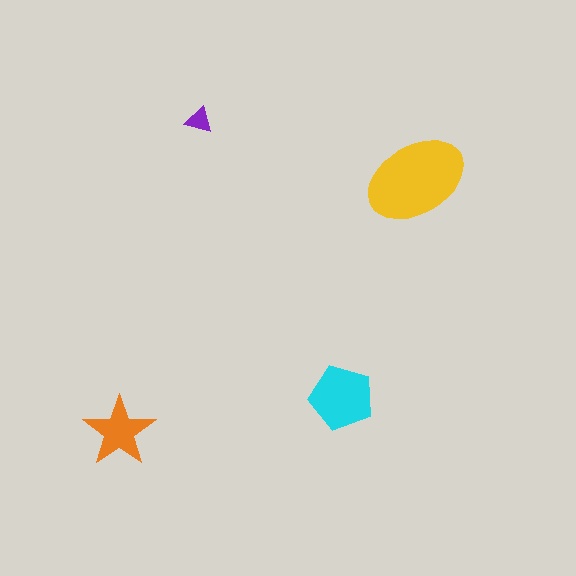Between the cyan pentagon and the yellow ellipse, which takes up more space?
The yellow ellipse.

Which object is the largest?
The yellow ellipse.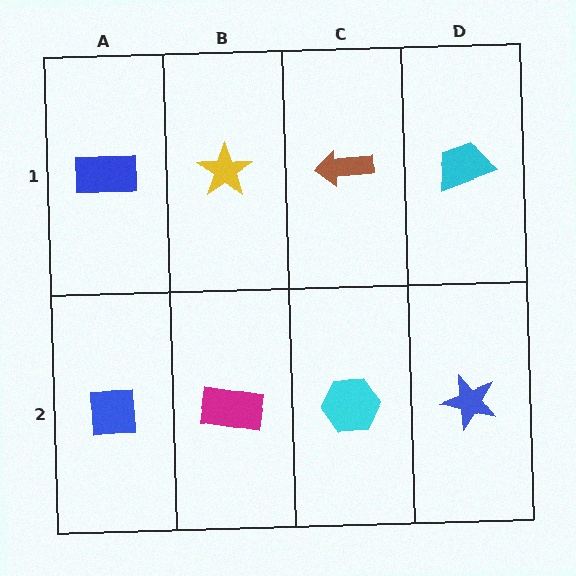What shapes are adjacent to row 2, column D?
A cyan trapezoid (row 1, column D), a cyan hexagon (row 2, column C).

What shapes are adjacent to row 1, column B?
A magenta rectangle (row 2, column B), a blue rectangle (row 1, column A), a brown arrow (row 1, column C).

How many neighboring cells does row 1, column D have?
2.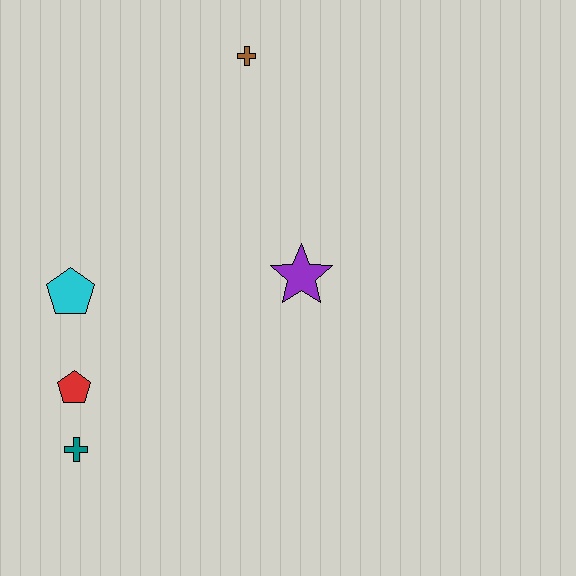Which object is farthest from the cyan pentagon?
The brown cross is farthest from the cyan pentagon.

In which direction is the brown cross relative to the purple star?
The brown cross is above the purple star.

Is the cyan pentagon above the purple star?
No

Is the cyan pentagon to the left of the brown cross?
Yes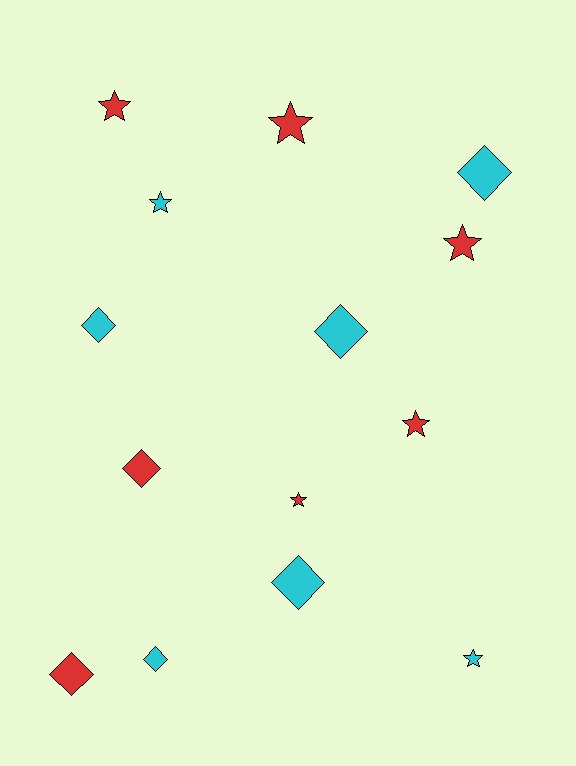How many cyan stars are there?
There are 2 cyan stars.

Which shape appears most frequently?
Star, with 7 objects.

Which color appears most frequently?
Cyan, with 7 objects.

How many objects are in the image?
There are 14 objects.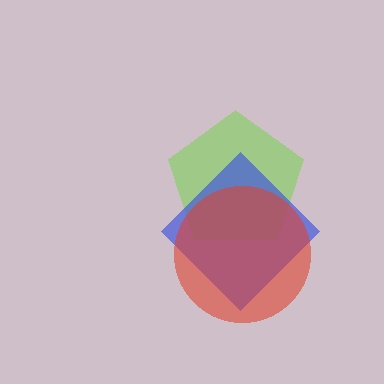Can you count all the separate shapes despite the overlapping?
Yes, there are 3 separate shapes.